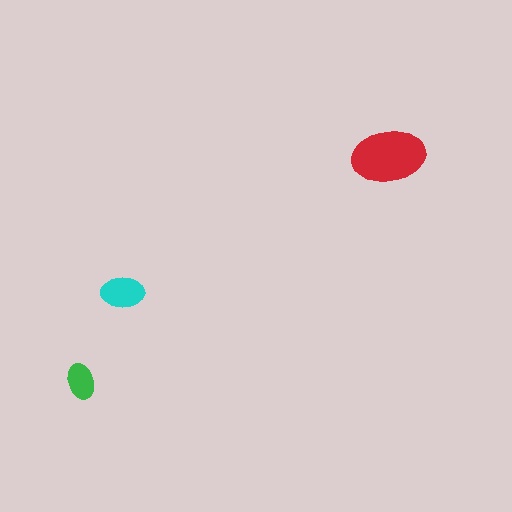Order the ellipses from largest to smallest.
the red one, the cyan one, the green one.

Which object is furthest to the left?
The green ellipse is leftmost.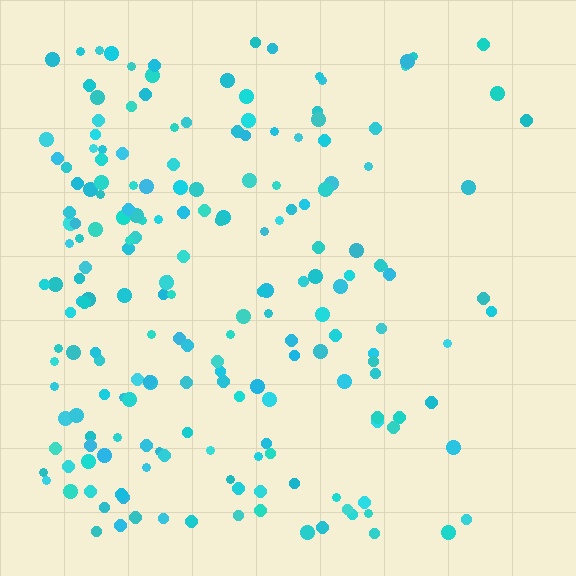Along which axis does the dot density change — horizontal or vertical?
Horizontal.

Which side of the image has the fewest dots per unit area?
The right.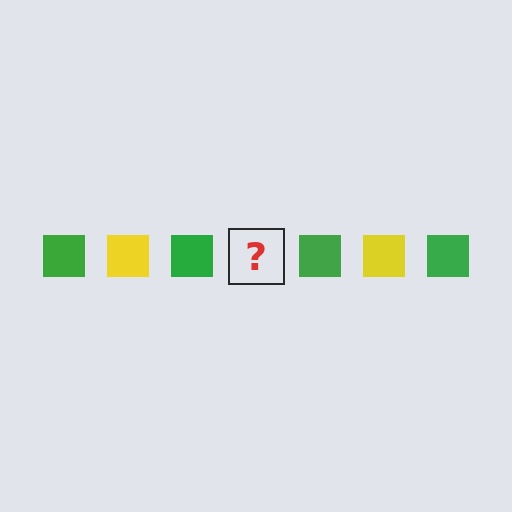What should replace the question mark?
The question mark should be replaced with a yellow square.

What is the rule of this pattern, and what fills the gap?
The rule is that the pattern cycles through green, yellow squares. The gap should be filled with a yellow square.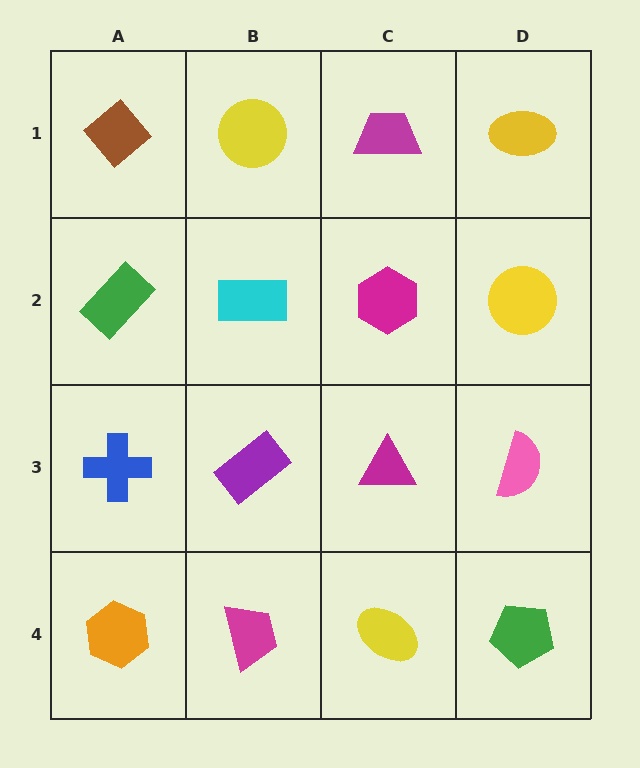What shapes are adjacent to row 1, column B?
A cyan rectangle (row 2, column B), a brown diamond (row 1, column A), a magenta trapezoid (row 1, column C).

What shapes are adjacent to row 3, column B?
A cyan rectangle (row 2, column B), a magenta trapezoid (row 4, column B), a blue cross (row 3, column A), a magenta triangle (row 3, column C).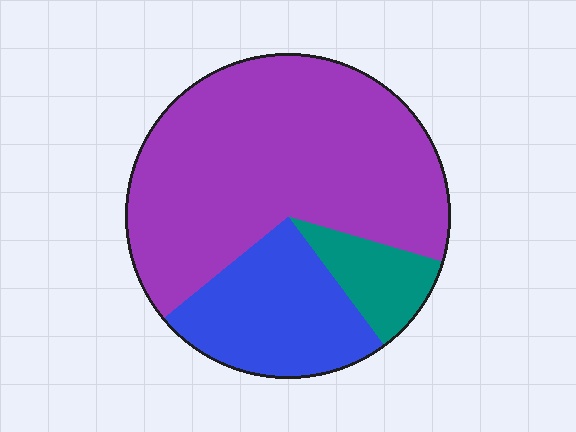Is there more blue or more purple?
Purple.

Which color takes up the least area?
Teal, at roughly 10%.